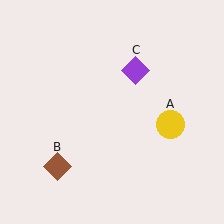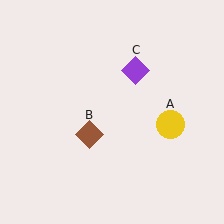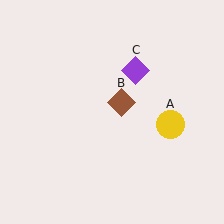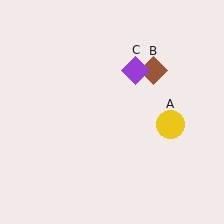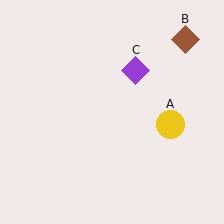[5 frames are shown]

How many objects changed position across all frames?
1 object changed position: brown diamond (object B).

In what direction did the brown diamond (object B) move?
The brown diamond (object B) moved up and to the right.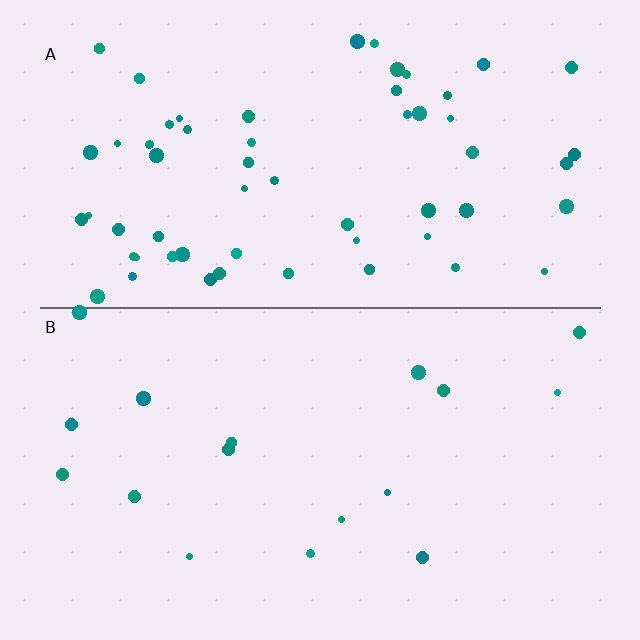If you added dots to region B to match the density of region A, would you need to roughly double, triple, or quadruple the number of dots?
Approximately triple.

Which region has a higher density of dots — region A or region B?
A (the top).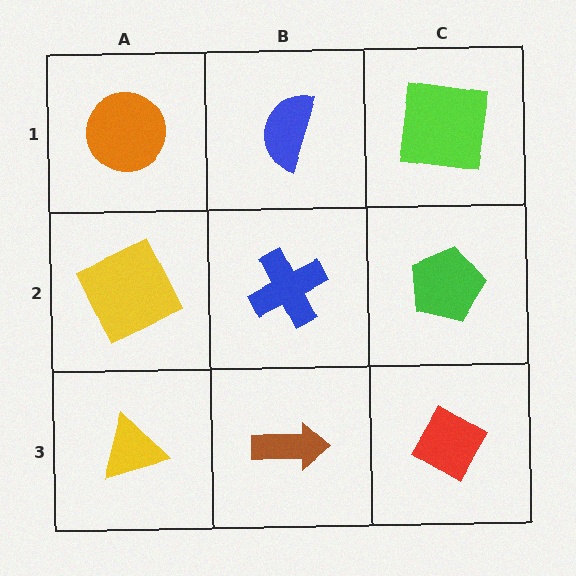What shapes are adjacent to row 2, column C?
A lime square (row 1, column C), a red diamond (row 3, column C), a blue cross (row 2, column B).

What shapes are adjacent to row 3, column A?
A yellow square (row 2, column A), a brown arrow (row 3, column B).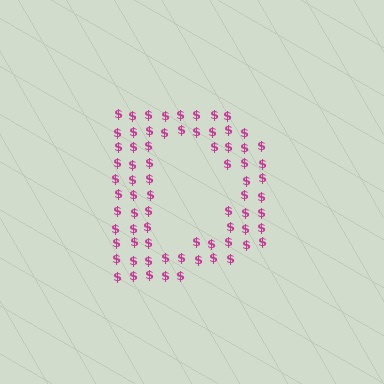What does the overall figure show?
The overall figure shows the letter D.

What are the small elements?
The small elements are dollar signs.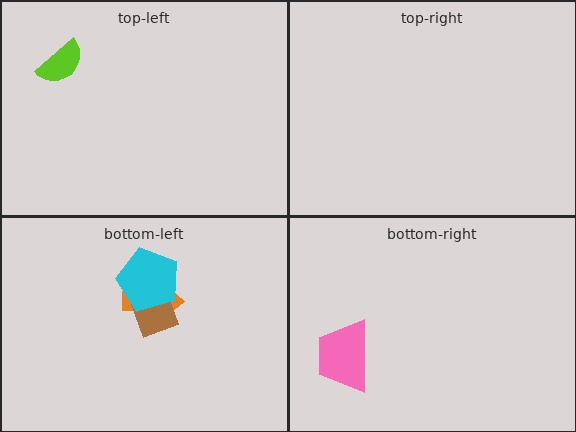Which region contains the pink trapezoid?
The bottom-right region.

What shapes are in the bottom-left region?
The orange arrow, the brown rectangle, the cyan pentagon.